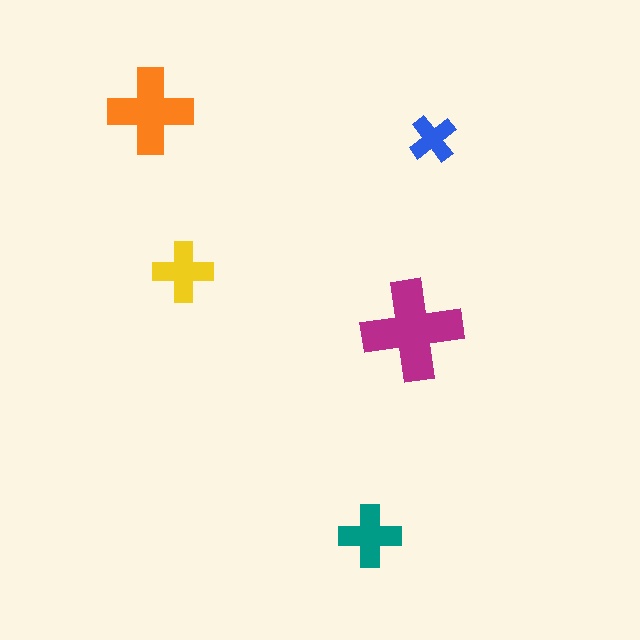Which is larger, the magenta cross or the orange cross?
The magenta one.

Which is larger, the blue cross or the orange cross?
The orange one.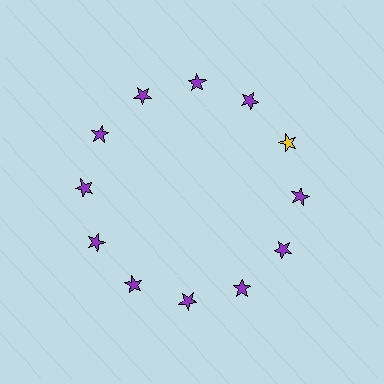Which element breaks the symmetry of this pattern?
The yellow star at roughly the 2 o'clock position breaks the symmetry. All other shapes are purple stars.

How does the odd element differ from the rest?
It has a different color: yellow instead of purple.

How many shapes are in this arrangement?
There are 12 shapes arranged in a ring pattern.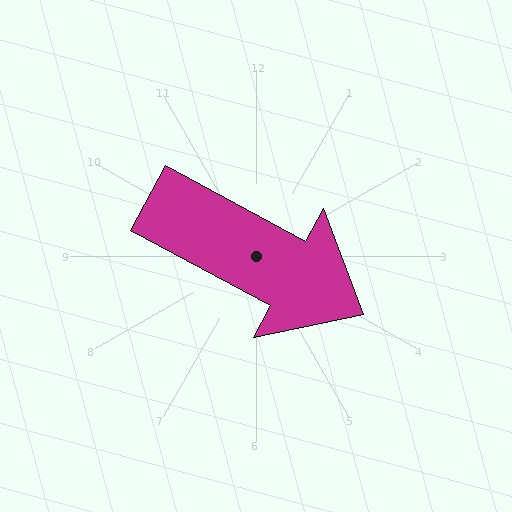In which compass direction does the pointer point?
Southeast.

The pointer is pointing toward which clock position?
Roughly 4 o'clock.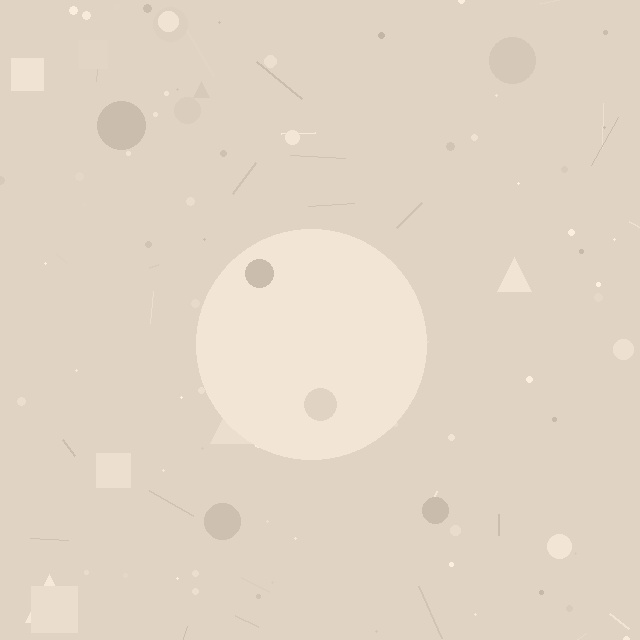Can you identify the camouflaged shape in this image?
The camouflaged shape is a circle.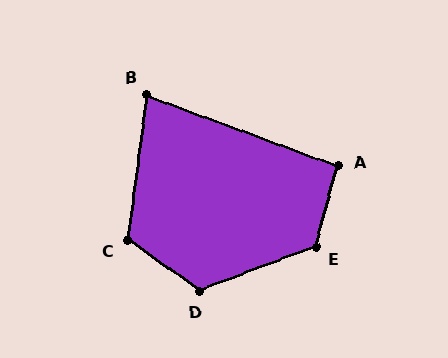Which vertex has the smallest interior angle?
B, at approximately 77 degrees.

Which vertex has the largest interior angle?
E, at approximately 125 degrees.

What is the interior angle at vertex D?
Approximately 124 degrees (obtuse).